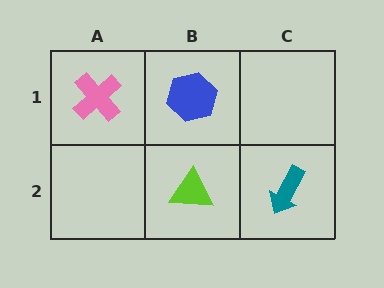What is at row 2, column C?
A teal arrow.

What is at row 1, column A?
A pink cross.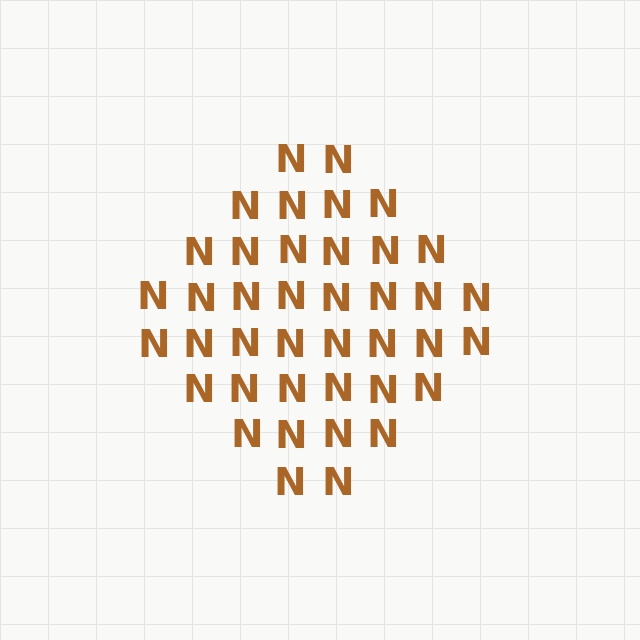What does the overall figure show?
The overall figure shows a diamond.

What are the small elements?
The small elements are letter N's.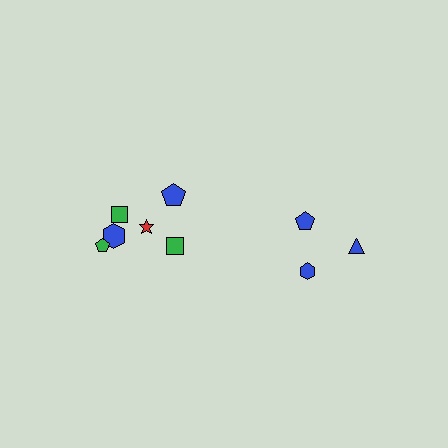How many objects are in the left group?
There are 6 objects.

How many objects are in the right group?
There are 3 objects.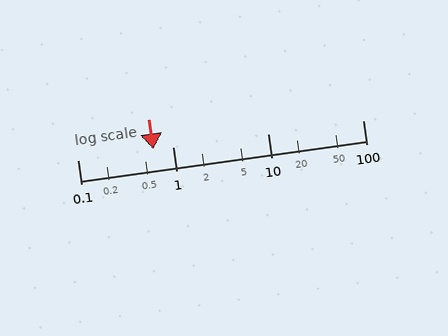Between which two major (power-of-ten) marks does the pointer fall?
The pointer is between 0.1 and 1.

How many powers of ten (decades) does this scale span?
The scale spans 3 decades, from 0.1 to 100.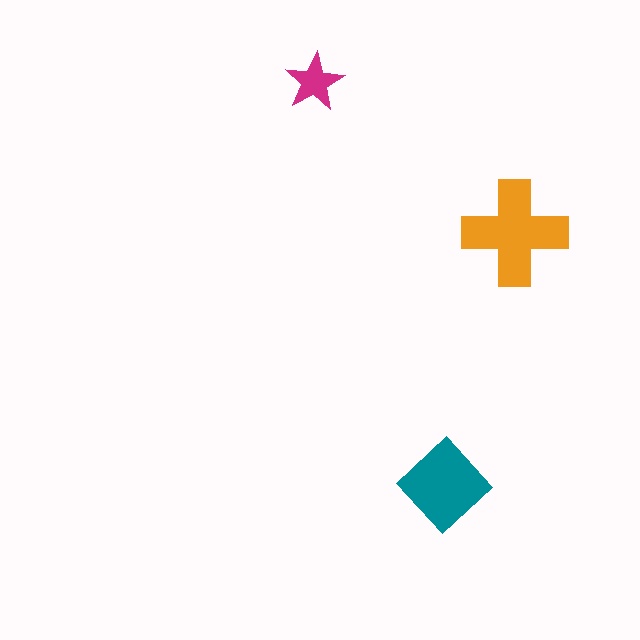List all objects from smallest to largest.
The magenta star, the teal diamond, the orange cross.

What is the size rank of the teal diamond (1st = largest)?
2nd.